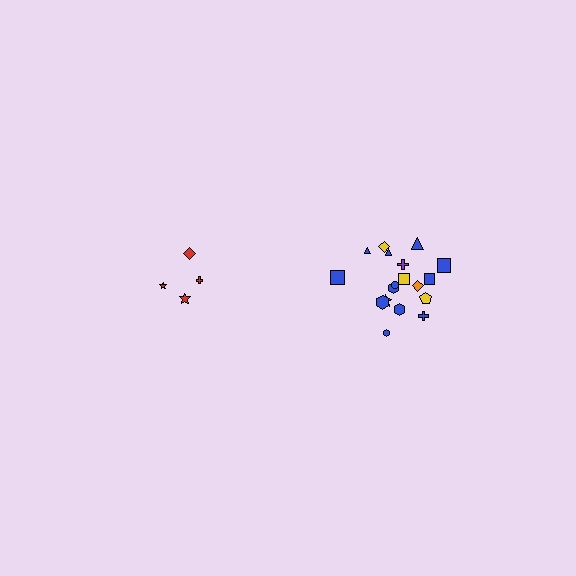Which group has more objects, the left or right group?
The right group.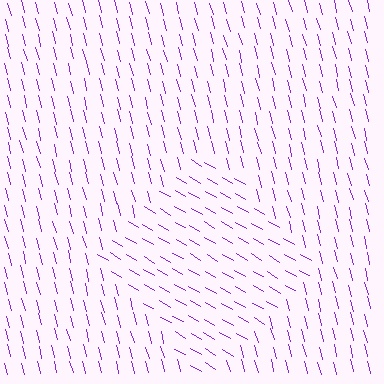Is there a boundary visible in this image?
Yes, there is a texture boundary formed by a change in line orientation.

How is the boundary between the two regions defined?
The boundary is defined purely by a change in line orientation (approximately 45 degrees difference). All lines are the same color and thickness.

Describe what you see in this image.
The image is filled with small purple line segments. A diamond region in the image has lines oriented differently from the surrounding lines, creating a visible texture boundary.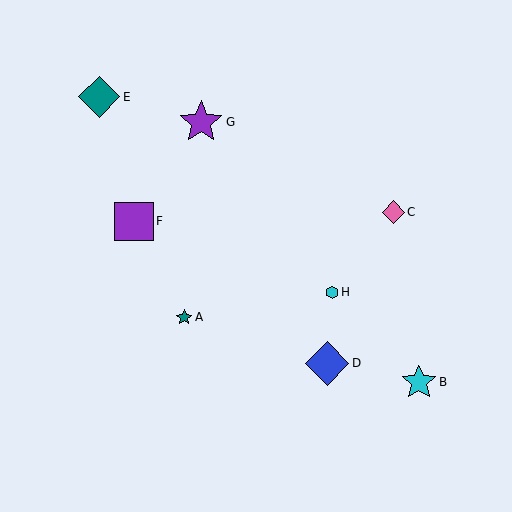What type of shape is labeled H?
Shape H is a cyan hexagon.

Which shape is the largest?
The purple star (labeled G) is the largest.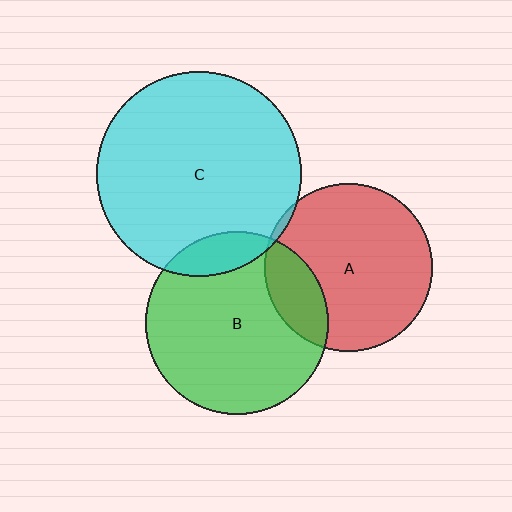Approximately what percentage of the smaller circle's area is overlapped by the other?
Approximately 10%.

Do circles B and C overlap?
Yes.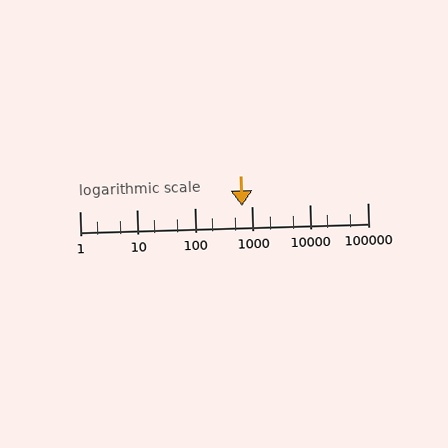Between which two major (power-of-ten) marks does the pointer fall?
The pointer is between 100 and 1000.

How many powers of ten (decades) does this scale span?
The scale spans 5 decades, from 1 to 100000.